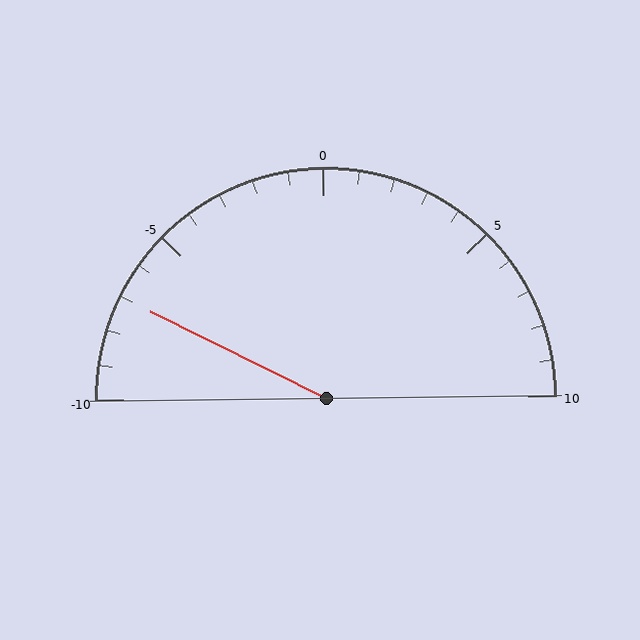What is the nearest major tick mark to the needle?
The nearest major tick mark is -5.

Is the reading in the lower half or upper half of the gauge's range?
The reading is in the lower half of the range (-10 to 10).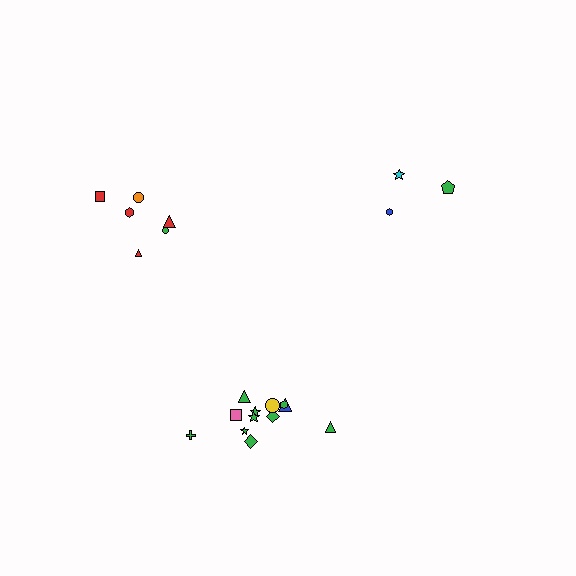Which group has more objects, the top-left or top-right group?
The top-left group.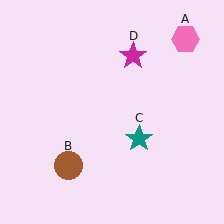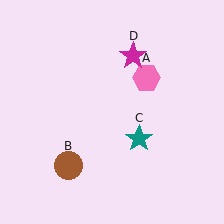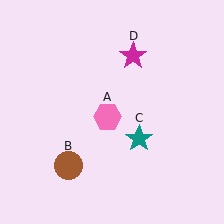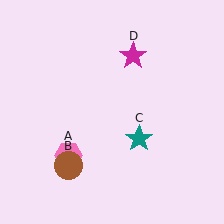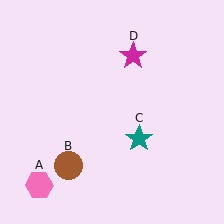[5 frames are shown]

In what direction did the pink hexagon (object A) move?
The pink hexagon (object A) moved down and to the left.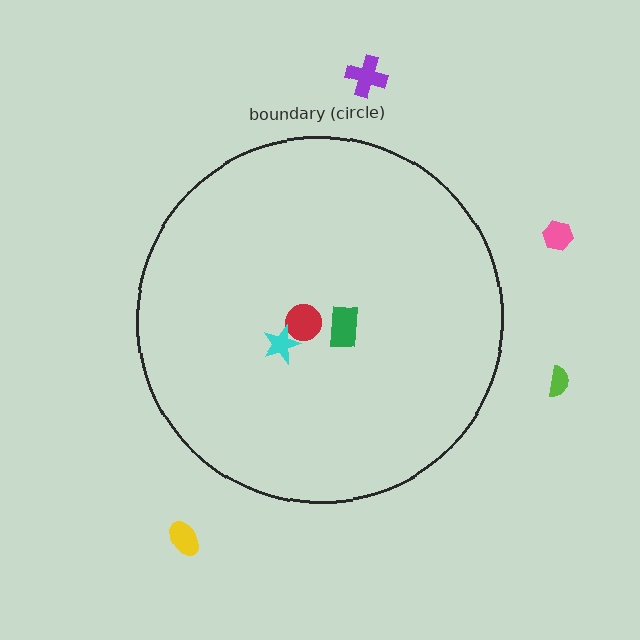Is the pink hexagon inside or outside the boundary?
Outside.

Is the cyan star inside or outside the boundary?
Inside.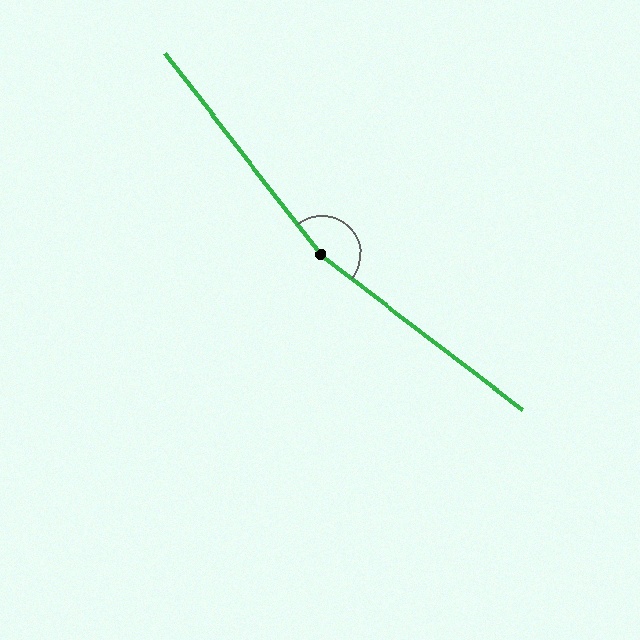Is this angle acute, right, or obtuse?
It is obtuse.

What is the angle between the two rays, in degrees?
Approximately 165 degrees.